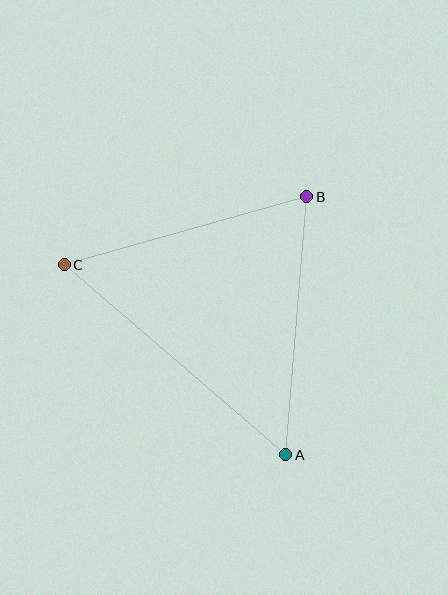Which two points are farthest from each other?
Points A and C are farthest from each other.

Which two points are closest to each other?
Points B and C are closest to each other.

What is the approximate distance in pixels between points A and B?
The distance between A and B is approximately 259 pixels.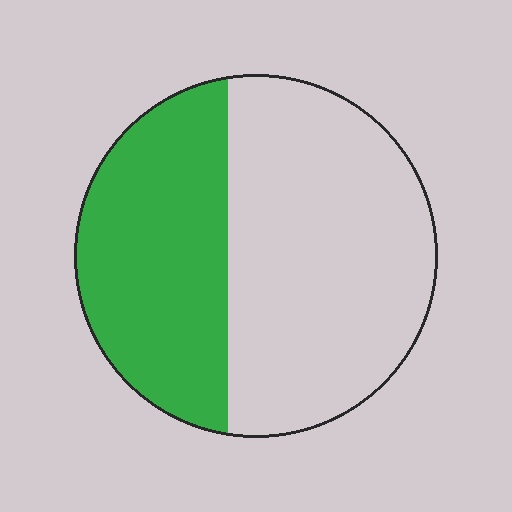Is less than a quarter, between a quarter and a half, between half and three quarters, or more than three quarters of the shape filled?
Between a quarter and a half.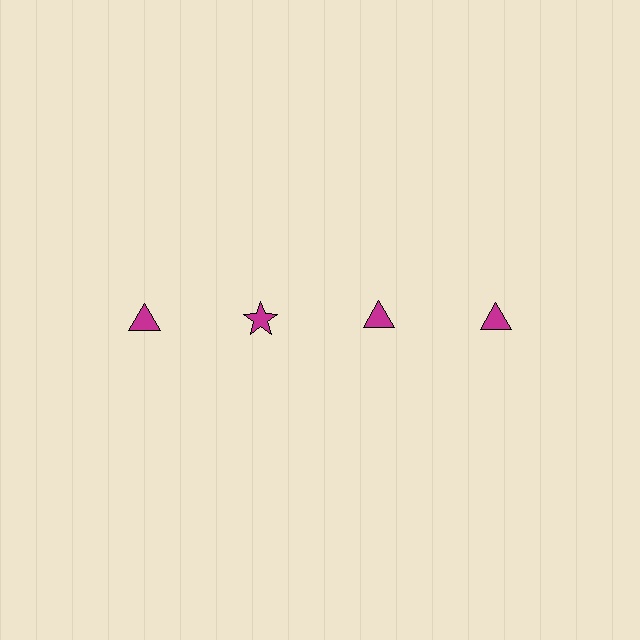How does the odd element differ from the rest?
It has a different shape: star instead of triangle.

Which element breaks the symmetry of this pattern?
The magenta star in the top row, second from left column breaks the symmetry. All other shapes are magenta triangles.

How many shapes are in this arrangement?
There are 4 shapes arranged in a grid pattern.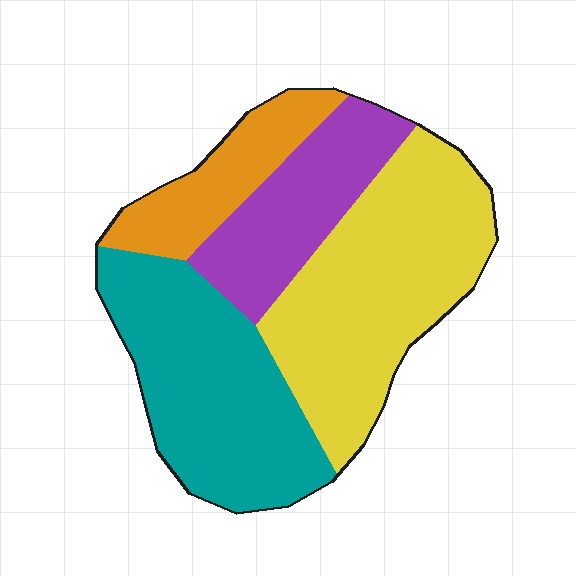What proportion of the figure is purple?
Purple takes up about one sixth (1/6) of the figure.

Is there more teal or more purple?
Teal.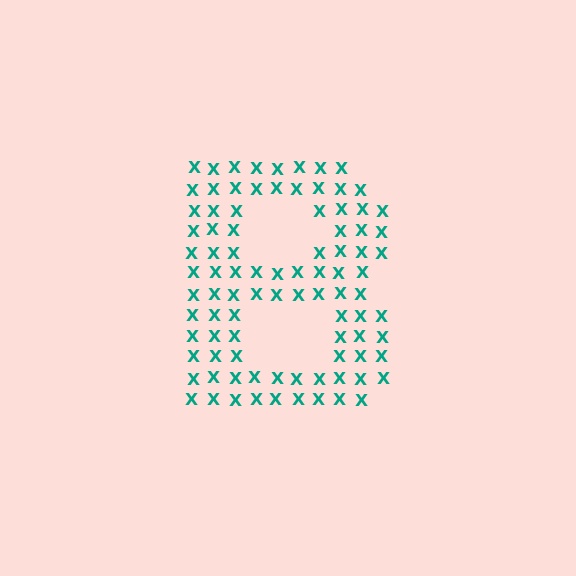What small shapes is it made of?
It is made of small letter X's.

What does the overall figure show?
The overall figure shows the letter B.